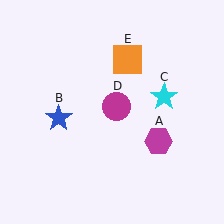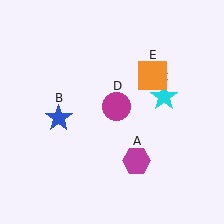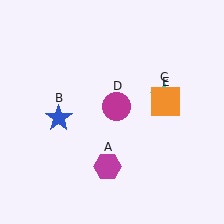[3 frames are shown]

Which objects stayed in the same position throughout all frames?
Blue star (object B) and cyan star (object C) and magenta circle (object D) remained stationary.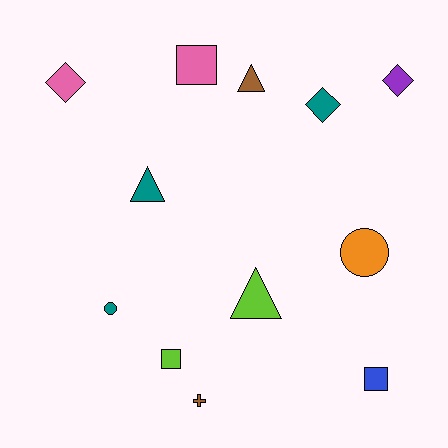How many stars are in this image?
There are no stars.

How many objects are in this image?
There are 12 objects.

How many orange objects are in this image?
There is 1 orange object.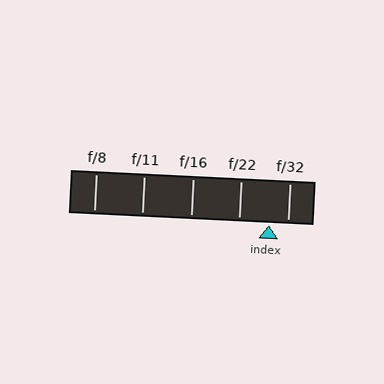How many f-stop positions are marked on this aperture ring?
There are 5 f-stop positions marked.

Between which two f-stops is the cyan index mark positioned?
The index mark is between f/22 and f/32.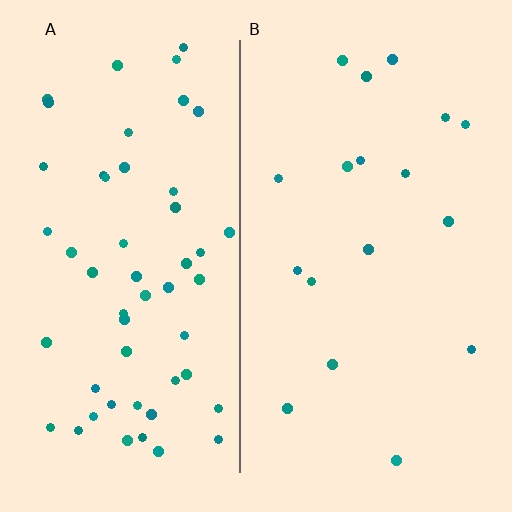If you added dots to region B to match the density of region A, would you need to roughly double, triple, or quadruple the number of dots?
Approximately triple.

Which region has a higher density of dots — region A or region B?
A (the left).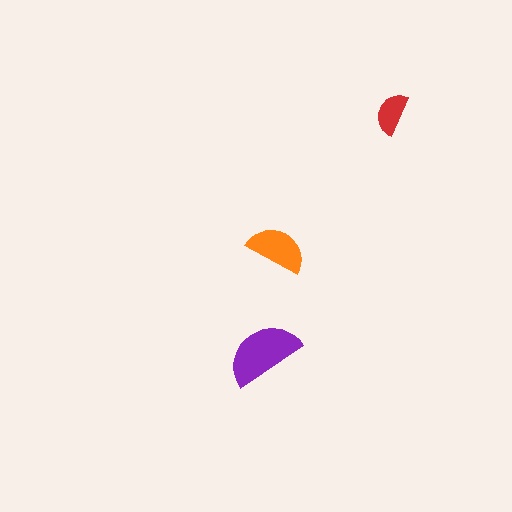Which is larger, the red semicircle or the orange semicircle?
The orange one.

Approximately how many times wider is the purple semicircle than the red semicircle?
About 2 times wider.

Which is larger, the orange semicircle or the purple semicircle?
The purple one.